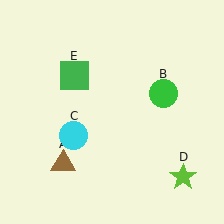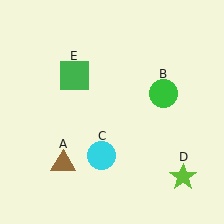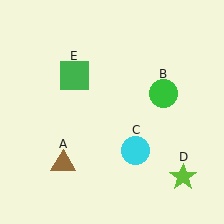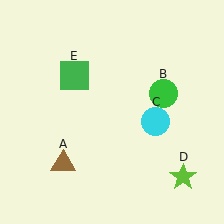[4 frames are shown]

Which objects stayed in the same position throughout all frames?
Brown triangle (object A) and green circle (object B) and lime star (object D) and green square (object E) remained stationary.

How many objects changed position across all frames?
1 object changed position: cyan circle (object C).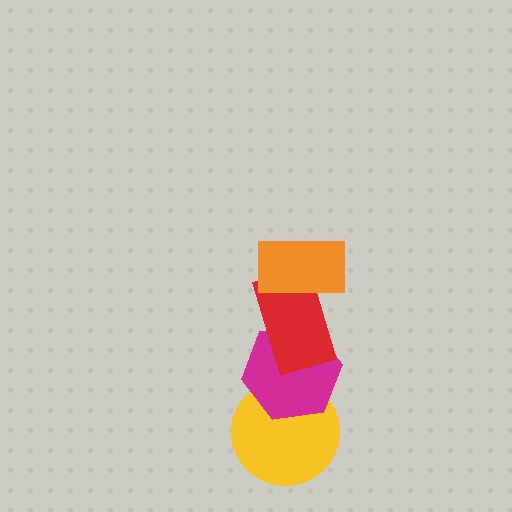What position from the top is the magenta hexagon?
The magenta hexagon is 3rd from the top.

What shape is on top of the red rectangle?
The orange rectangle is on top of the red rectangle.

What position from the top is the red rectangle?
The red rectangle is 2nd from the top.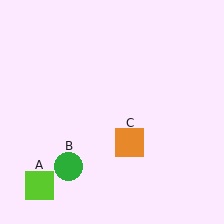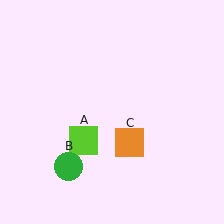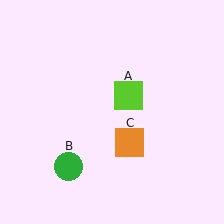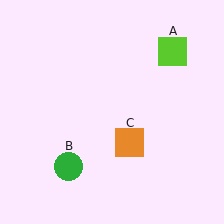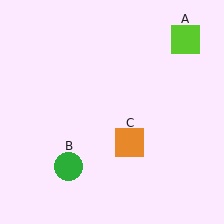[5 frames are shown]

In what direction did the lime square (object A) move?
The lime square (object A) moved up and to the right.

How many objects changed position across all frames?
1 object changed position: lime square (object A).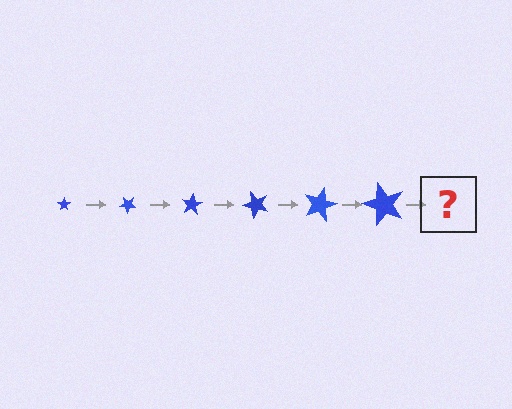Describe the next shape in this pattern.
It should be a star, larger than the previous one and rotated 240 degrees from the start.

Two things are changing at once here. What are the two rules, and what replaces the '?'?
The two rules are that the star grows larger each step and it rotates 40 degrees each step. The '?' should be a star, larger than the previous one and rotated 240 degrees from the start.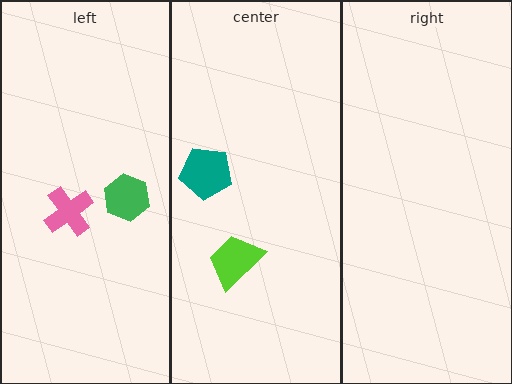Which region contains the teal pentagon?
The center region.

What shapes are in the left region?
The green hexagon, the pink cross.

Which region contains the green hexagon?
The left region.